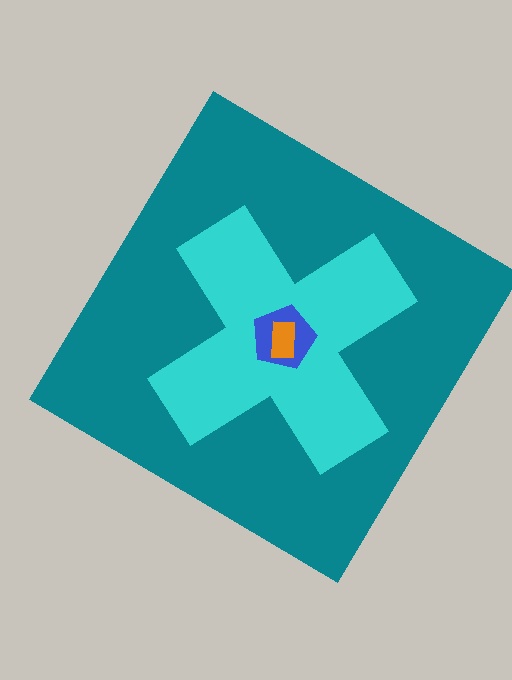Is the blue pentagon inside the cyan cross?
Yes.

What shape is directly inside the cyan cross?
The blue pentagon.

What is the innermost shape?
The orange rectangle.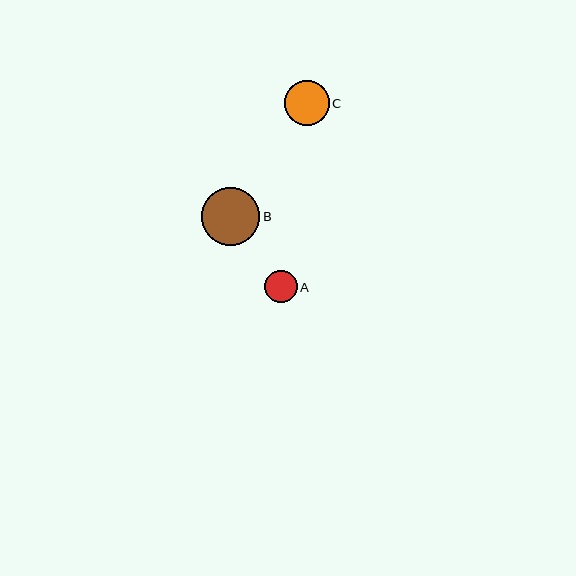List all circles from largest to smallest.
From largest to smallest: B, C, A.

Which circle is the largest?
Circle B is the largest with a size of approximately 58 pixels.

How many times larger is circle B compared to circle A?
Circle B is approximately 1.8 times the size of circle A.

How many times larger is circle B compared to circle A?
Circle B is approximately 1.8 times the size of circle A.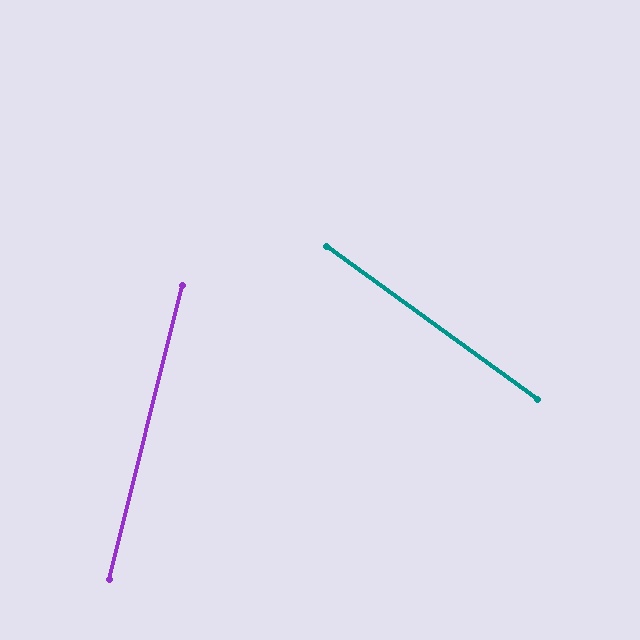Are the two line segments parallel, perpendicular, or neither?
Neither parallel nor perpendicular — they differ by about 68°.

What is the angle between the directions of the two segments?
Approximately 68 degrees.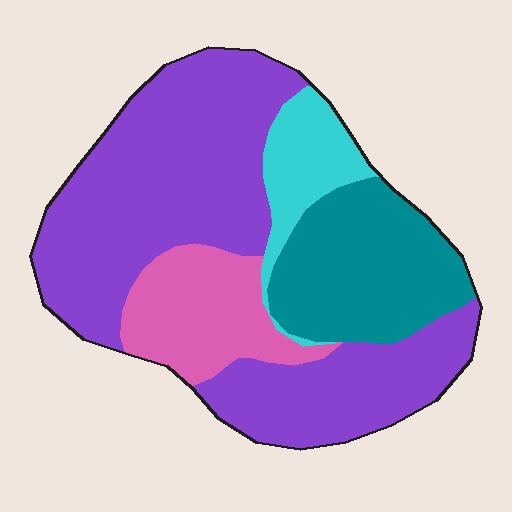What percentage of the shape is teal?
Teal covers 21% of the shape.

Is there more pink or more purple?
Purple.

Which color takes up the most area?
Purple, at roughly 55%.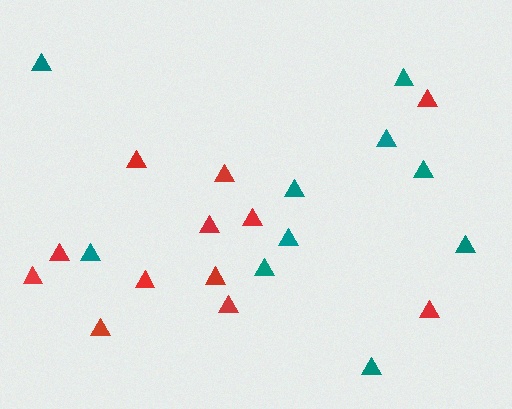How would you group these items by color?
There are 2 groups: one group of teal triangles (10) and one group of red triangles (12).